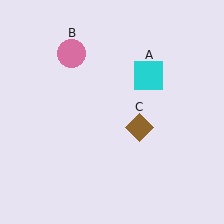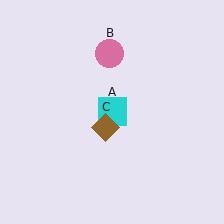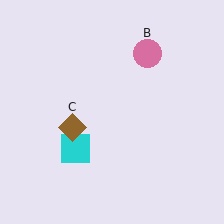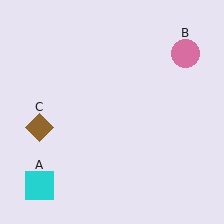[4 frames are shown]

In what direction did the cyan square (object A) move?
The cyan square (object A) moved down and to the left.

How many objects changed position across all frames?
3 objects changed position: cyan square (object A), pink circle (object B), brown diamond (object C).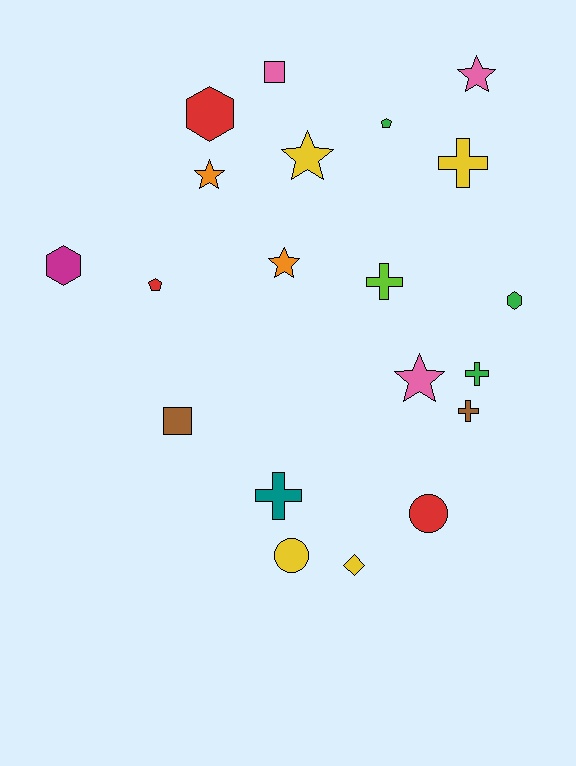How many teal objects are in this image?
There is 1 teal object.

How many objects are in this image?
There are 20 objects.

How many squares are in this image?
There are 2 squares.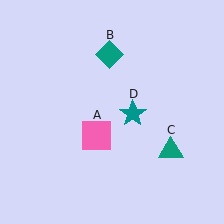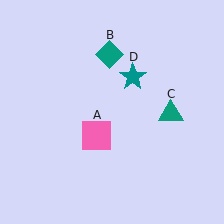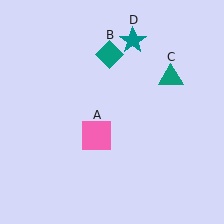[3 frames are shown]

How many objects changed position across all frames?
2 objects changed position: teal triangle (object C), teal star (object D).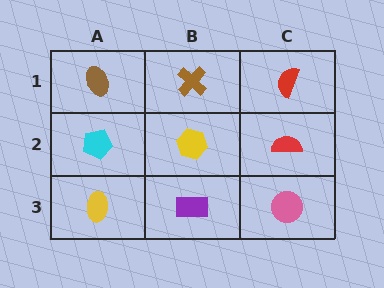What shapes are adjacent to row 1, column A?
A cyan pentagon (row 2, column A), a brown cross (row 1, column B).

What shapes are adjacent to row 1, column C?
A red semicircle (row 2, column C), a brown cross (row 1, column B).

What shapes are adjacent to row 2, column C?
A red semicircle (row 1, column C), a pink circle (row 3, column C), a yellow hexagon (row 2, column B).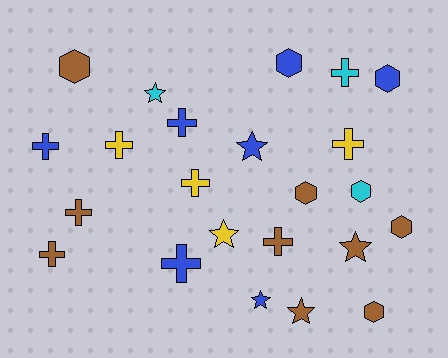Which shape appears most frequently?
Cross, with 10 objects.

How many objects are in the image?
There are 23 objects.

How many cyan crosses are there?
There is 1 cyan cross.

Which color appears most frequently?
Brown, with 9 objects.